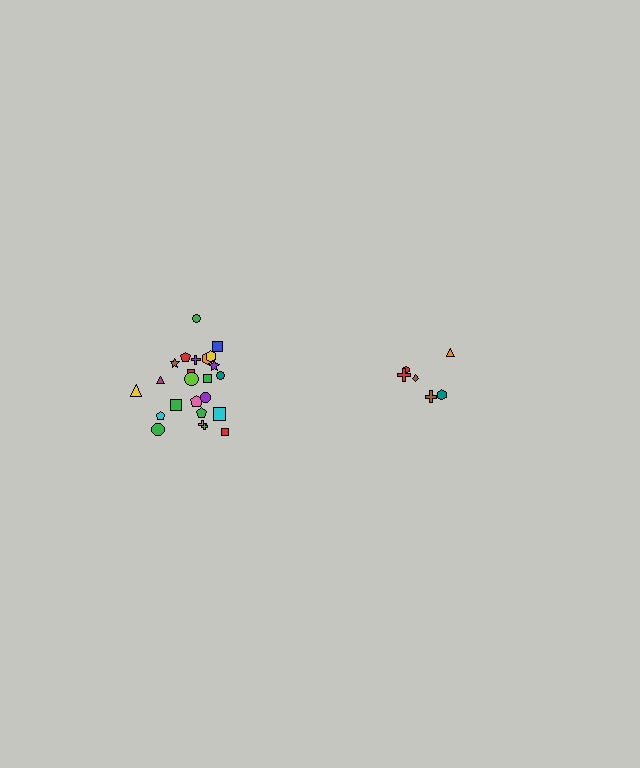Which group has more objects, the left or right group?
The left group.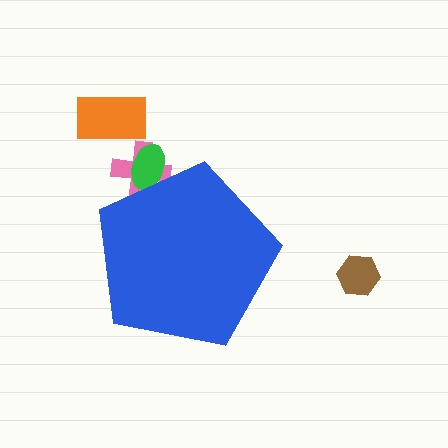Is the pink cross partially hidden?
Yes, the pink cross is partially hidden behind the blue pentagon.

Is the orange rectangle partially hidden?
No, the orange rectangle is fully visible.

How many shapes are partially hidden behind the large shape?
2 shapes are partially hidden.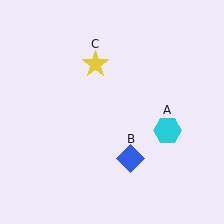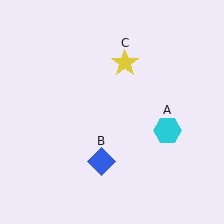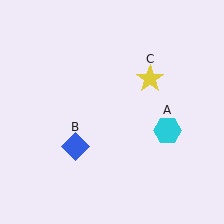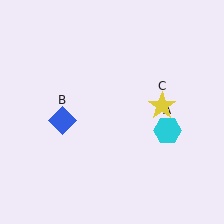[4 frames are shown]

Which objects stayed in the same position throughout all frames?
Cyan hexagon (object A) remained stationary.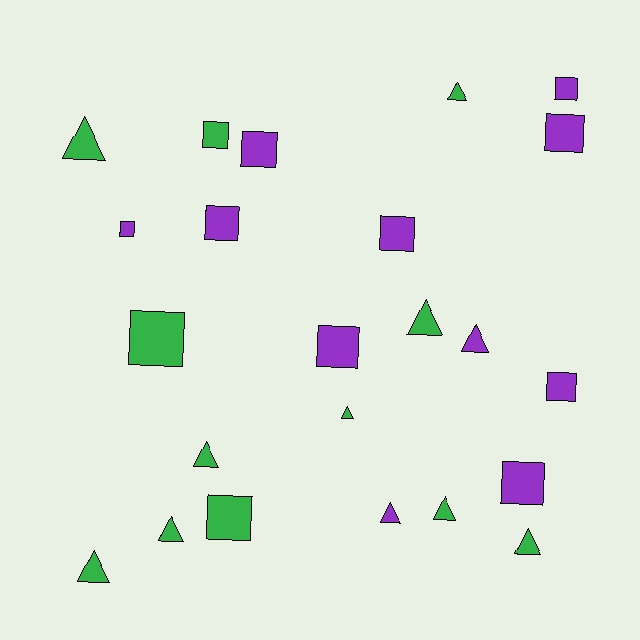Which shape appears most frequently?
Square, with 12 objects.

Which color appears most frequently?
Green, with 12 objects.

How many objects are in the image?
There are 23 objects.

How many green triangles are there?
There are 9 green triangles.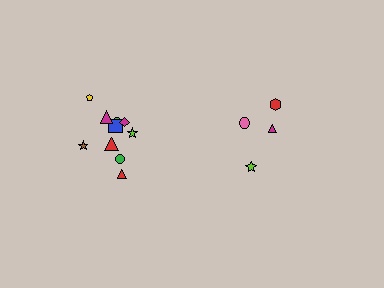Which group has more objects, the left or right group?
The left group.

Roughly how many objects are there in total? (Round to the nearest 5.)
Roughly 15 objects in total.